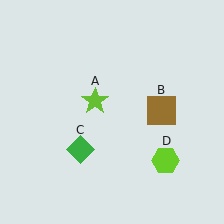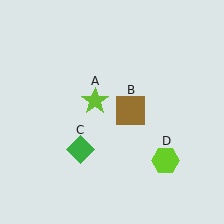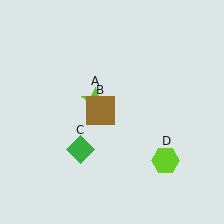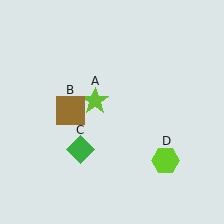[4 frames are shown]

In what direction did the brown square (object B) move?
The brown square (object B) moved left.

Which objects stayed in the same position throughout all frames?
Lime star (object A) and green diamond (object C) and lime hexagon (object D) remained stationary.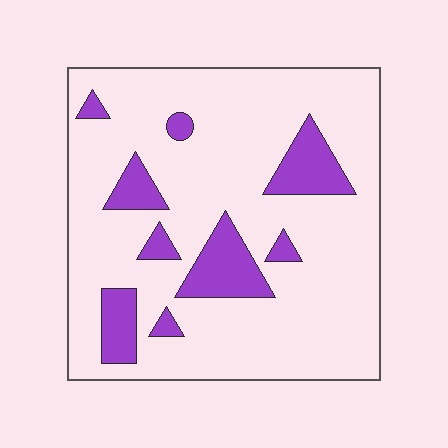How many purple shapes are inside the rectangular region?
9.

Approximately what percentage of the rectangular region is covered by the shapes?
Approximately 15%.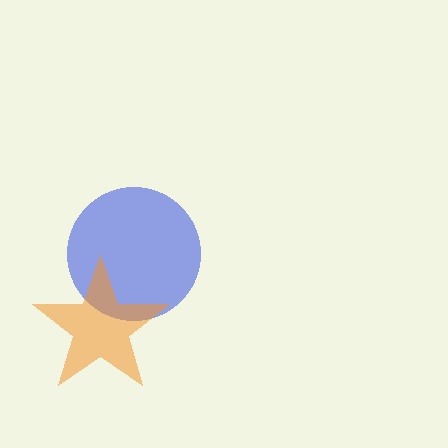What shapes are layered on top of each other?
The layered shapes are: a blue circle, an orange star.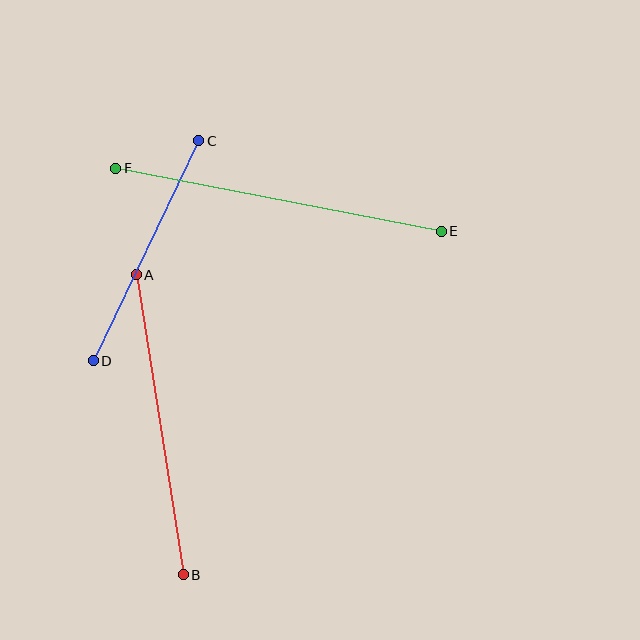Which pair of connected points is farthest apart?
Points E and F are farthest apart.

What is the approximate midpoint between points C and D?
The midpoint is at approximately (146, 251) pixels.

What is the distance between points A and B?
The distance is approximately 303 pixels.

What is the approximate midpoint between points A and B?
The midpoint is at approximately (160, 425) pixels.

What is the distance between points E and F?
The distance is approximately 332 pixels.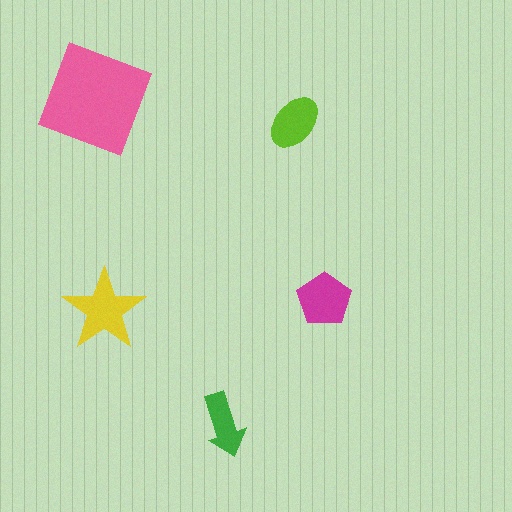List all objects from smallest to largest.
The green arrow, the lime ellipse, the magenta pentagon, the yellow star, the pink diamond.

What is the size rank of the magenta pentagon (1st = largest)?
3rd.